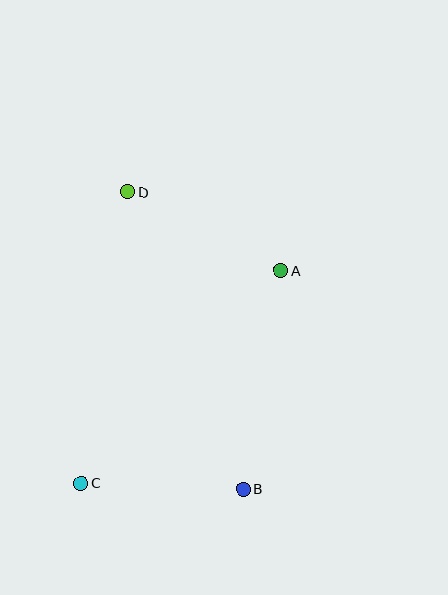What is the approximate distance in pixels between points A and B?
The distance between A and B is approximately 222 pixels.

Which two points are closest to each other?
Points B and C are closest to each other.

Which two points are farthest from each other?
Points B and D are farthest from each other.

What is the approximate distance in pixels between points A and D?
The distance between A and D is approximately 172 pixels.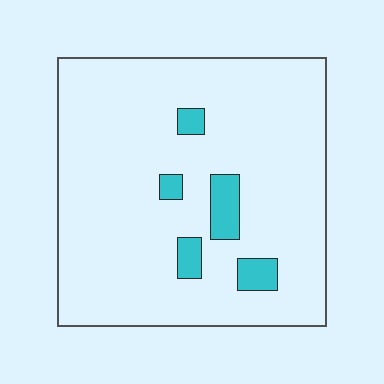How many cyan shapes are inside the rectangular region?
5.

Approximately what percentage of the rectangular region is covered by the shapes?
Approximately 10%.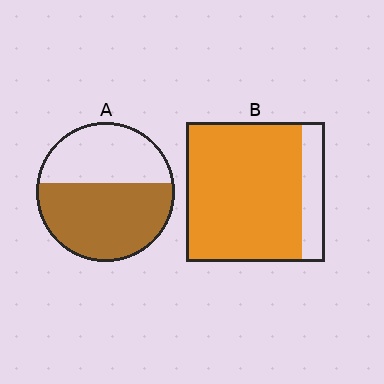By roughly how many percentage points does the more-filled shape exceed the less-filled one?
By roughly 25 percentage points (B over A).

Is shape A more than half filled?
Yes.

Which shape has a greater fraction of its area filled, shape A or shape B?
Shape B.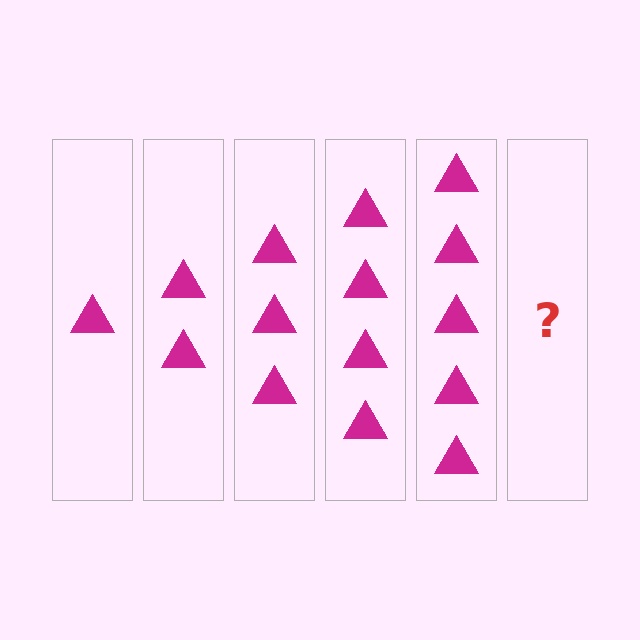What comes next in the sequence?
The next element should be 6 triangles.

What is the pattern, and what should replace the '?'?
The pattern is that each step adds one more triangle. The '?' should be 6 triangles.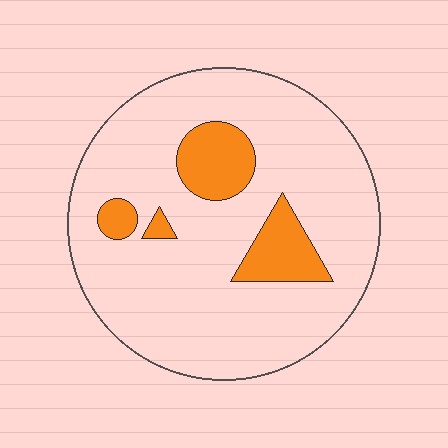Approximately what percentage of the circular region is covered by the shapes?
Approximately 15%.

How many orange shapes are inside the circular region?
4.